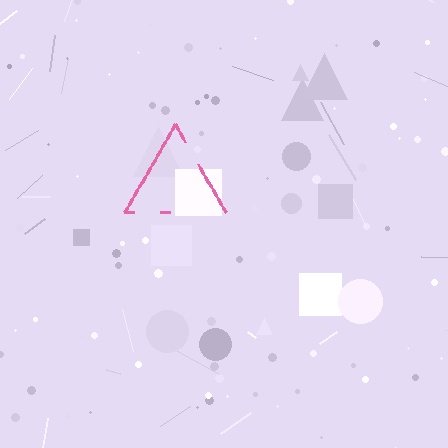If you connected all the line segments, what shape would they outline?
They would outline a triangle.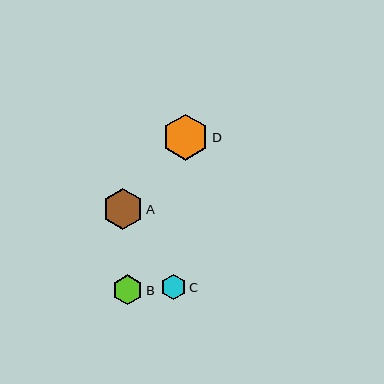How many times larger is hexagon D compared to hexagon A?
Hexagon D is approximately 1.1 times the size of hexagon A.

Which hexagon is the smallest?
Hexagon C is the smallest with a size of approximately 25 pixels.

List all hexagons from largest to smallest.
From largest to smallest: D, A, B, C.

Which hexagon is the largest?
Hexagon D is the largest with a size of approximately 46 pixels.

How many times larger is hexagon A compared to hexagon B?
Hexagon A is approximately 1.4 times the size of hexagon B.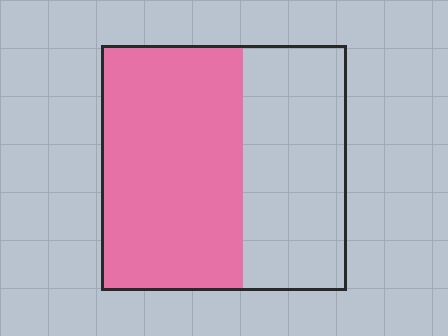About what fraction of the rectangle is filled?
About three fifths (3/5).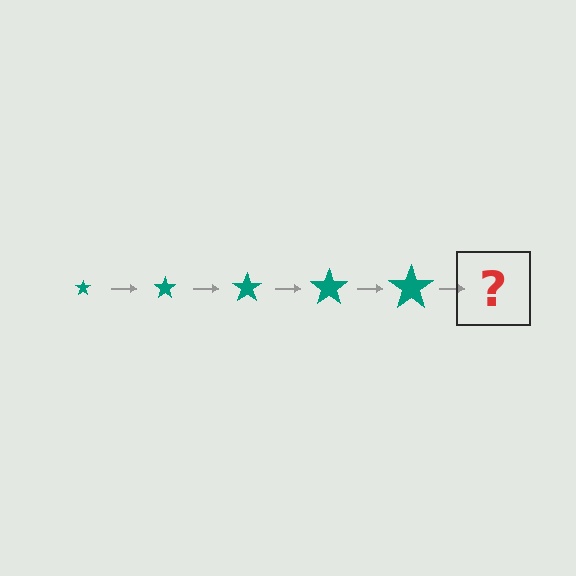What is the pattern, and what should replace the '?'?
The pattern is that the star gets progressively larger each step. The '?' should be a teal star, larger than the previous one.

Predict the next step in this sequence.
The next step is a teal star, larger than the previous one.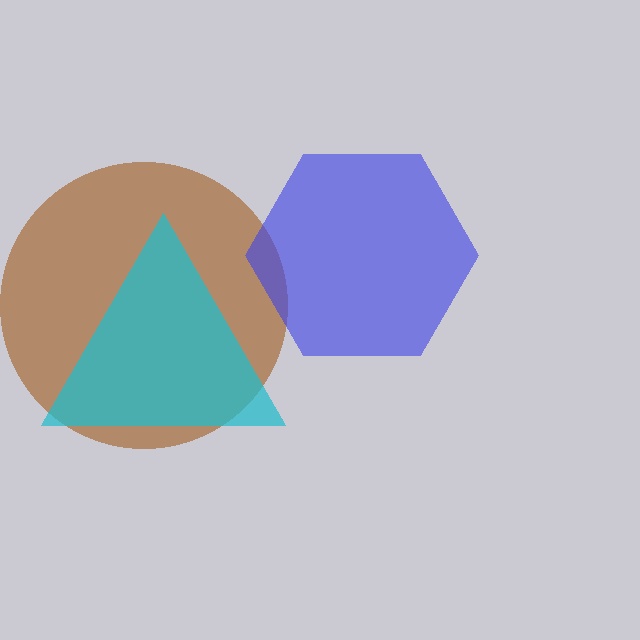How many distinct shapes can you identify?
There are 3 distinct shapes: a brown circle, a blue hexagon, a cyan triangle.